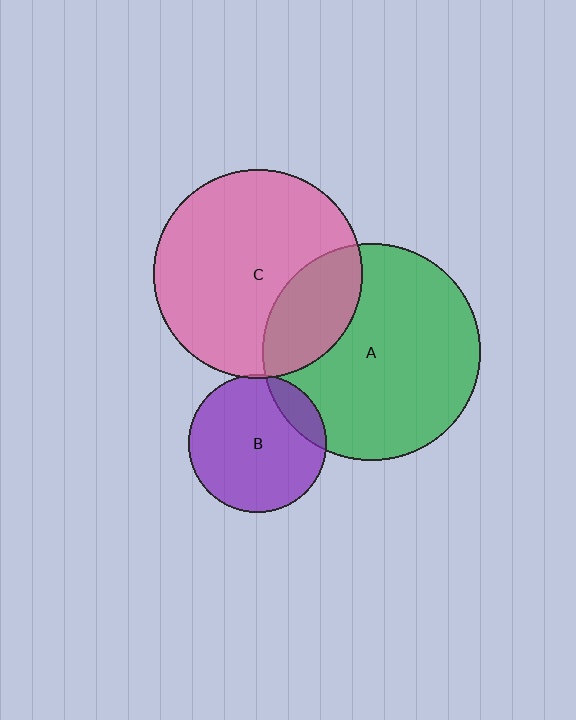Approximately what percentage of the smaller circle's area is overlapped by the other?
Approximately 15%.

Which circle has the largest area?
Circle A (green).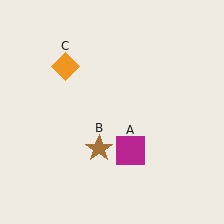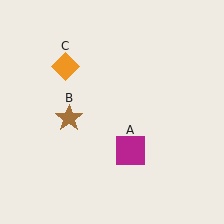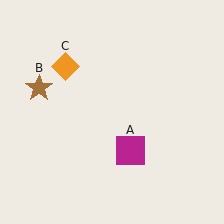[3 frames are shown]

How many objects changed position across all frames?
1 object changed position: brown star (object B).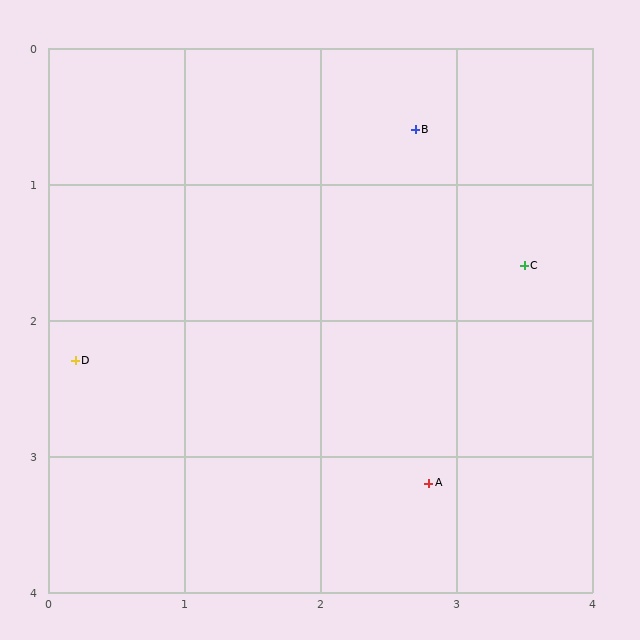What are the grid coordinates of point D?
Point D is at approximately (0.2, 2.3).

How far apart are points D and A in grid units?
Points D and A are about 2.8 grid units apart.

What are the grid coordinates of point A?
Point A is at approximately (2.8, 3.2).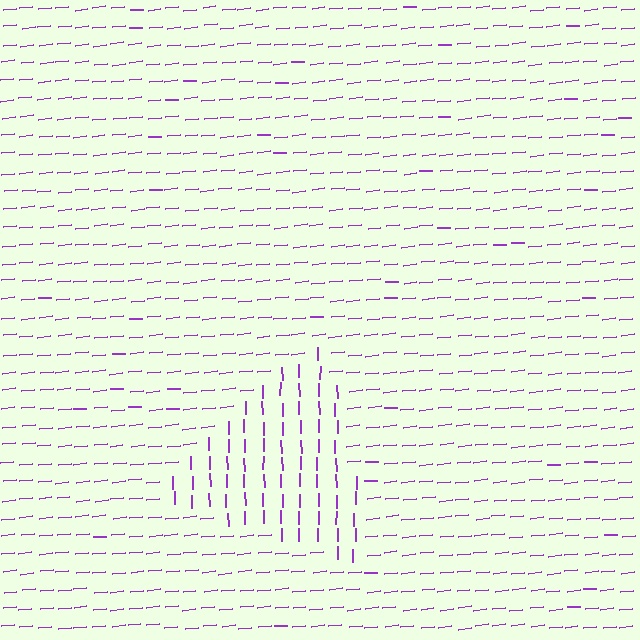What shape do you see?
I see a triangle.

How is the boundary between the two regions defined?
The boundary is defined purely by a change in line orientation (approximately 85 degrees difference). All lines are the same color and thickness.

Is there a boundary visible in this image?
Yes, there is a texture boundary formed by a change in line orientation.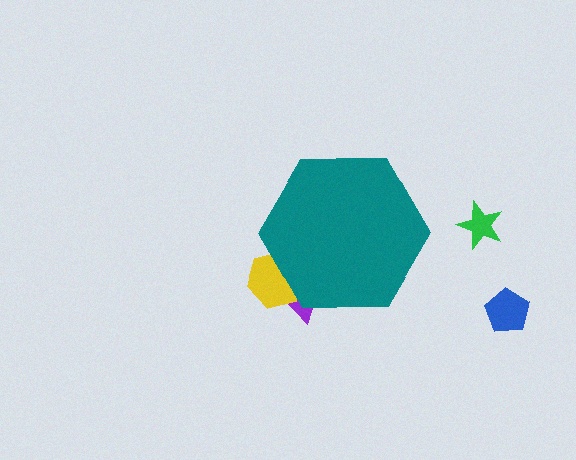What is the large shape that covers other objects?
A teal hexagon.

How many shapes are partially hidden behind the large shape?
2 shapes are partially hidden.